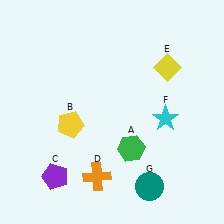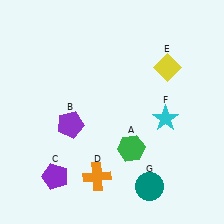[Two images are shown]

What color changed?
The pentagon (B) changed from yellow in Image 1 to purple in Image 2.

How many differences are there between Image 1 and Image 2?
There is 1 difference between the two images.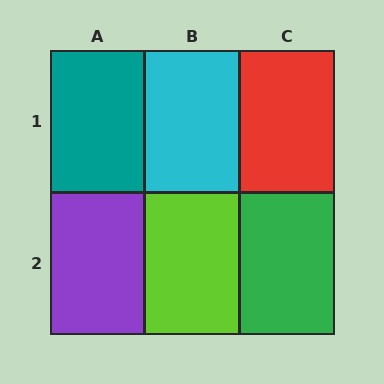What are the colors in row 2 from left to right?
Purple, lime, green.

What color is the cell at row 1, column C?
Red.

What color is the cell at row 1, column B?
Cyan.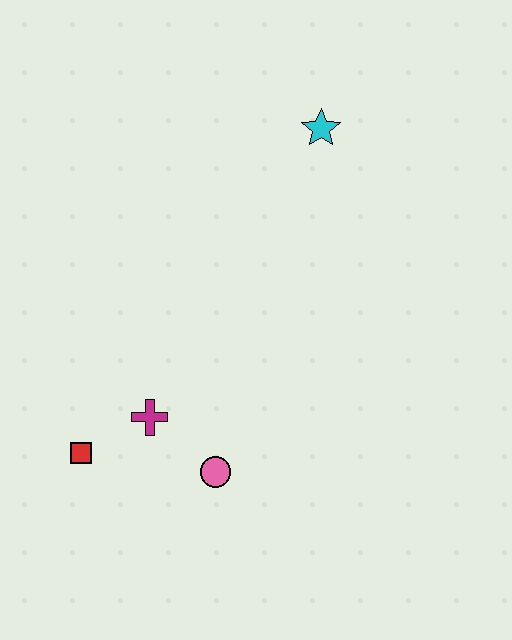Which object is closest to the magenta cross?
The red square is closest to the magenta cross.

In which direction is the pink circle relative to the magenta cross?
The pink circle is to the right of the magenta cross.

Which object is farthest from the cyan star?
The red square is farthest from the cyan star.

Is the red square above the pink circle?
Yes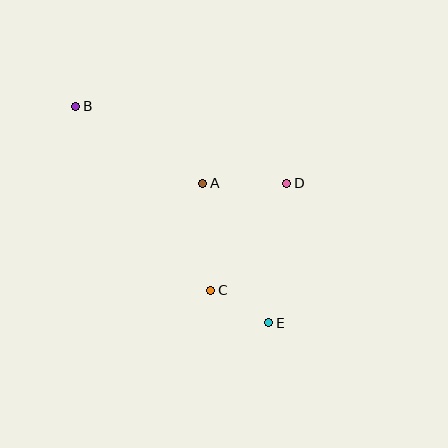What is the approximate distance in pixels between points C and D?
The distance between C and D is approximately 131 pixels.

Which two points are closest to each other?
Points C and E are closest to each other.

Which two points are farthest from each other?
Points B and E are farthest from each other.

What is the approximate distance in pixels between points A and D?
The distance between A and D is approximately 84 pixels.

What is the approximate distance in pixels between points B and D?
The distance between B and D is approximately 225 pixels.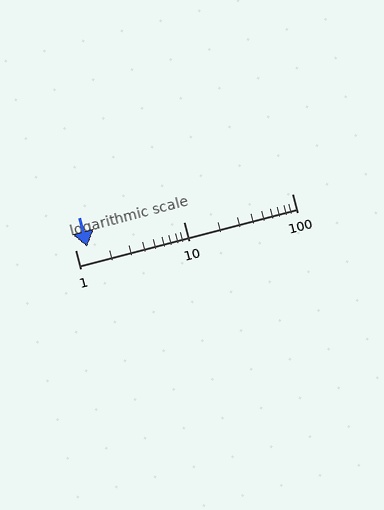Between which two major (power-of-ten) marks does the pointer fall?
The pointer is between 1 and 10.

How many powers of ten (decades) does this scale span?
The scale spans 2 decades, from 1 to 100.